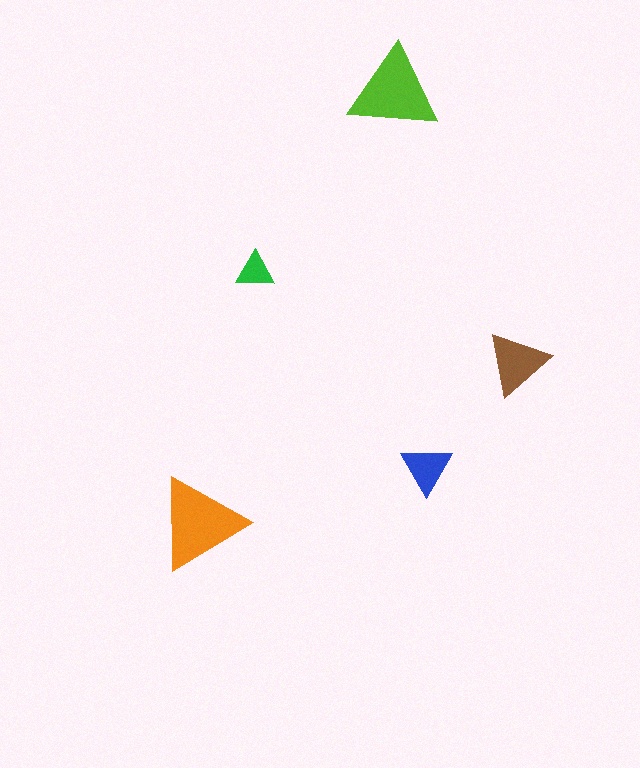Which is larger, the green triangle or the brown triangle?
The brown one.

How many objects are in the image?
There are 5 objects in the image.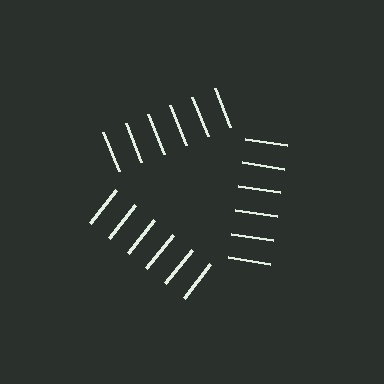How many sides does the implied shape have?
3 sides — the line-ends trace a triangle.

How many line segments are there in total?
18 — 6 along each of the 3 edges.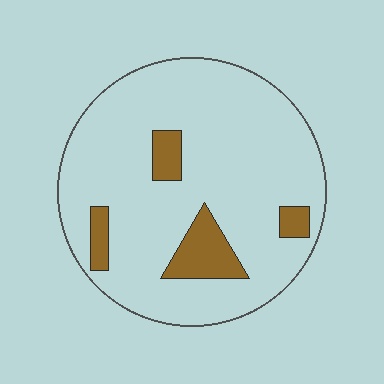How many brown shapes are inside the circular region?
4.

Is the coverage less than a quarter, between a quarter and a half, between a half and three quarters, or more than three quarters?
Less than a quarter.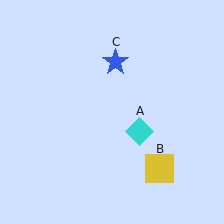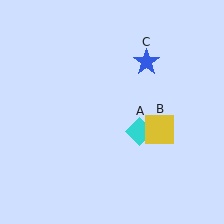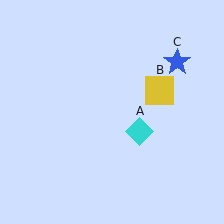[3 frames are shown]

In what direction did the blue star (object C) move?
The blue star (object C) moved right.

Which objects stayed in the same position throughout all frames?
Cyan diamond (object A) remained stationary.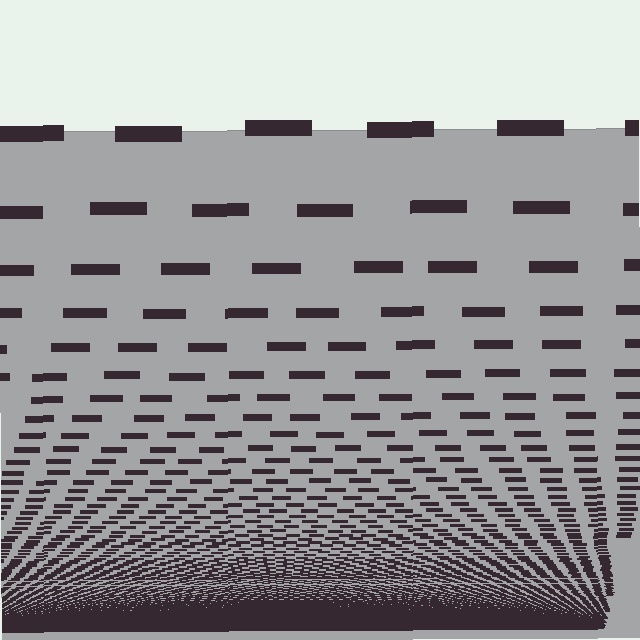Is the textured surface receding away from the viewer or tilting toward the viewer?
The surface appears to tilt toward the viewer. Texture elements get larger and sparser toward the top.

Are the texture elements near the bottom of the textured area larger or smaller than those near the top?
Smaller. The gradient is inverted — elements near the bottom are smaller and denser.